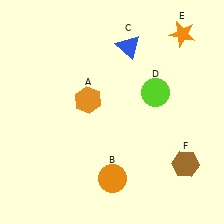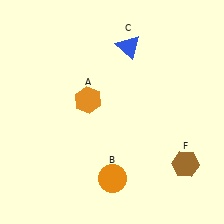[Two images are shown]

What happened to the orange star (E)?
The orange star (E) was removed in Image 2. It was in the top-right area of Image 1.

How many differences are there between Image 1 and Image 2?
There are 2 differences between the two images.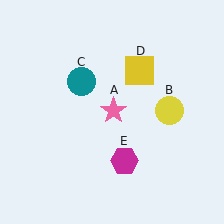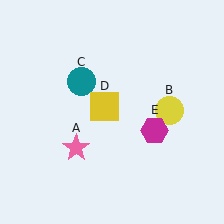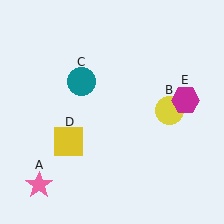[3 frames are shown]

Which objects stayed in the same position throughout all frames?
Yellow circle (object B) and teal circle (object C) remained stationary.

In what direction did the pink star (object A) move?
The pink star (object A) moved down and to the left.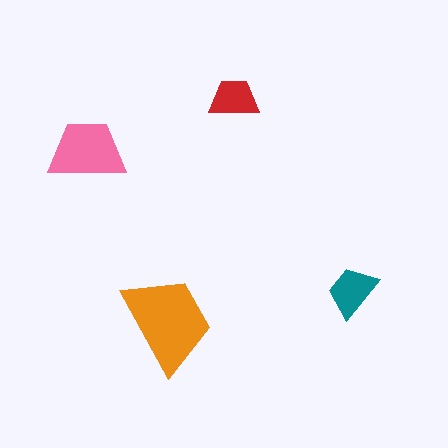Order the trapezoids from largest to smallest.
the orange one, the pink one, the teal one, the red one.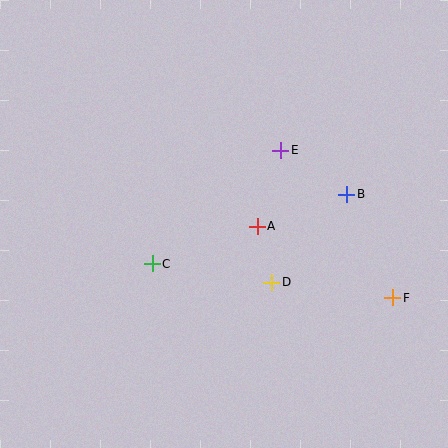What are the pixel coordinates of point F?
Point F is at (393, 298).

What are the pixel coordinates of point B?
Point B is at (347, 194).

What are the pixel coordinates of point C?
Point C is at (152, 264).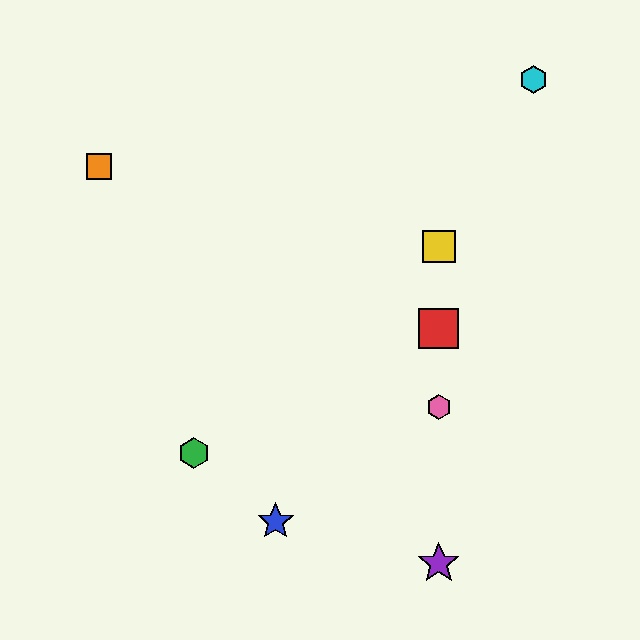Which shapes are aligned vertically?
The red square, the yellow square, the purple star, the pink hexagon are aligned vertically.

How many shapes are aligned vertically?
4 shapes (the red square, the yellow square, the purple star, the pink hexagon) are aligned vertically.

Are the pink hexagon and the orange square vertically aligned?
No, the pink hexagon is at x≈439 and the orange square is at x≈99.